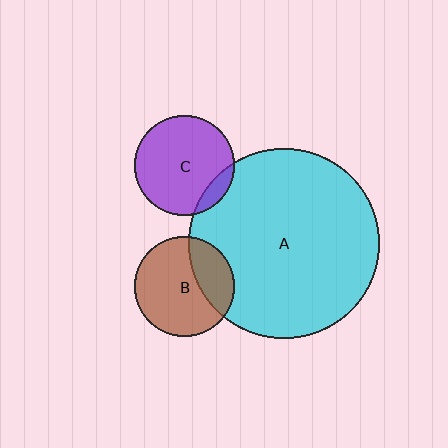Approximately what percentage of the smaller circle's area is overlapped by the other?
Approximately 10%.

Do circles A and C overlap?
Yes.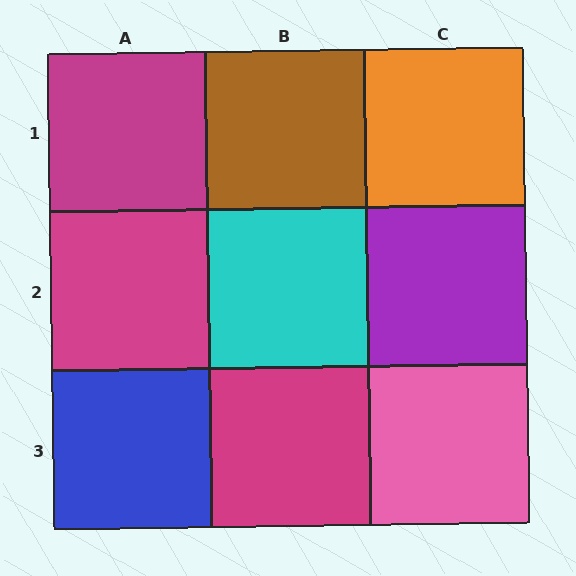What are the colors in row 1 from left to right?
Magenta, brown, orange.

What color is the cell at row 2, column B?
Cyan.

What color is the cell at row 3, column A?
Blue.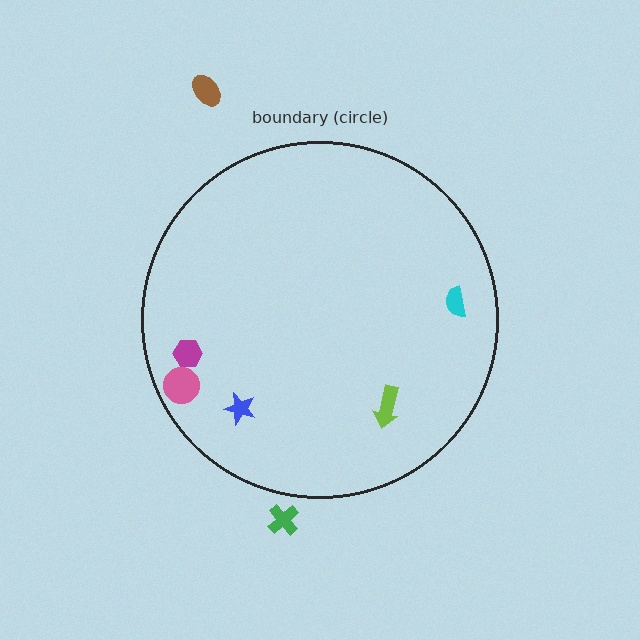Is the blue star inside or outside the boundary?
Inside.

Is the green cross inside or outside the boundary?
Outside.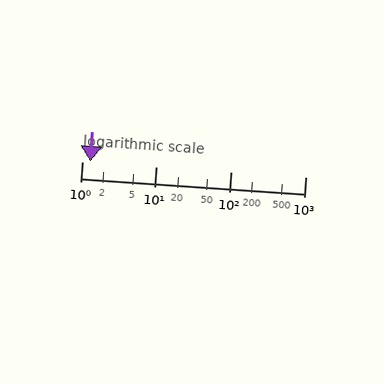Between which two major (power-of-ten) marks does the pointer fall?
The pointer is between 1 and 10.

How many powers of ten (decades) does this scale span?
The scale spans 3 decades, from 1 to 1000.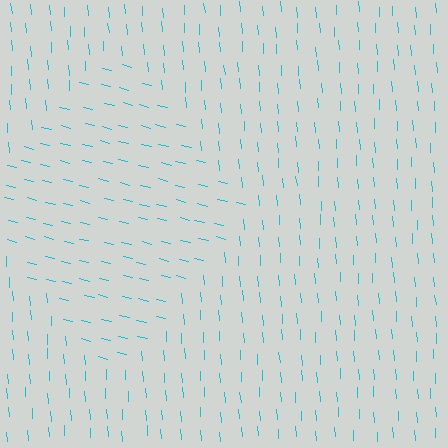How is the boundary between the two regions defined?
The boundary is defined purely by a change in line orientation (approximately 72 degrees difference). All lines are the same color and thickness.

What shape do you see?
I see a diamond.